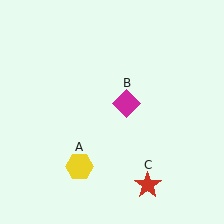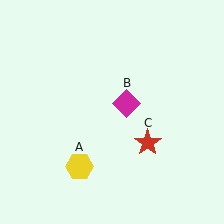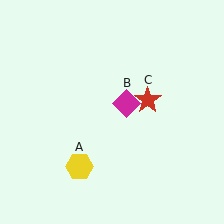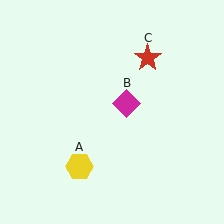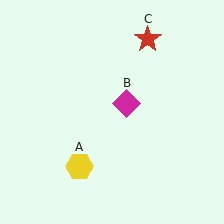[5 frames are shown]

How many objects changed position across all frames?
1 object changed position: red star (object C).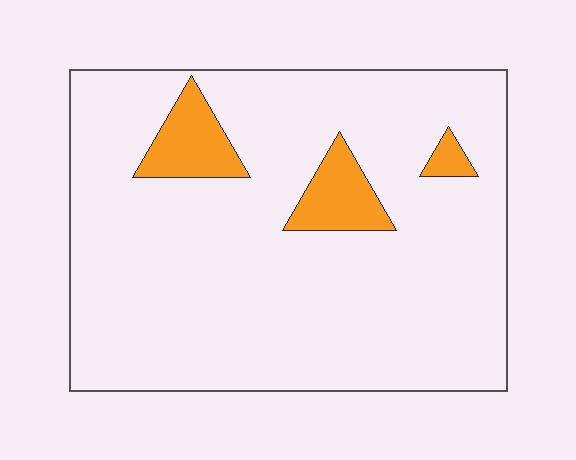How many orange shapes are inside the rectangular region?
3.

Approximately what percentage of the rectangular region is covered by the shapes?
Approximately 10%.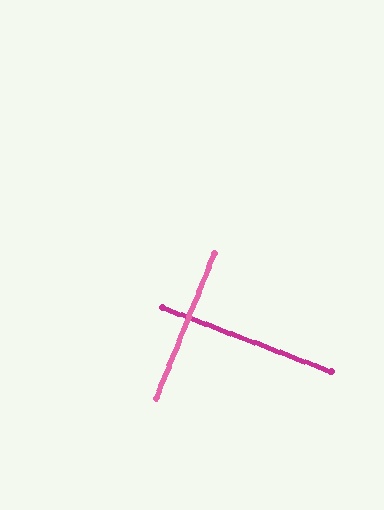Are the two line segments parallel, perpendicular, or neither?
Perpendicular — they meet at approximately 89°.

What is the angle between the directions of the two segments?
Approximately 89 degrees.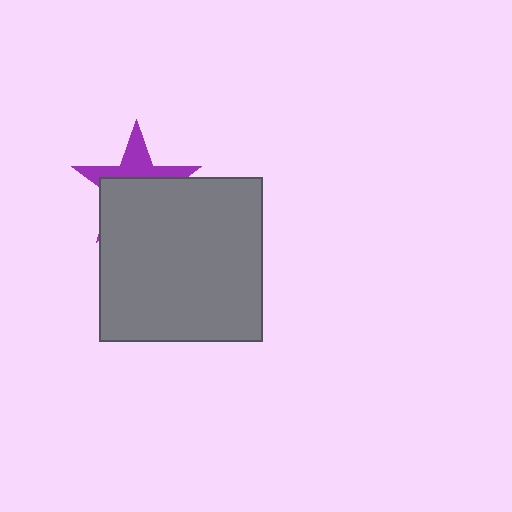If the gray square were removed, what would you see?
You would see the complete purple star.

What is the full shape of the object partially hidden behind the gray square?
The partially hidden object is a purple star.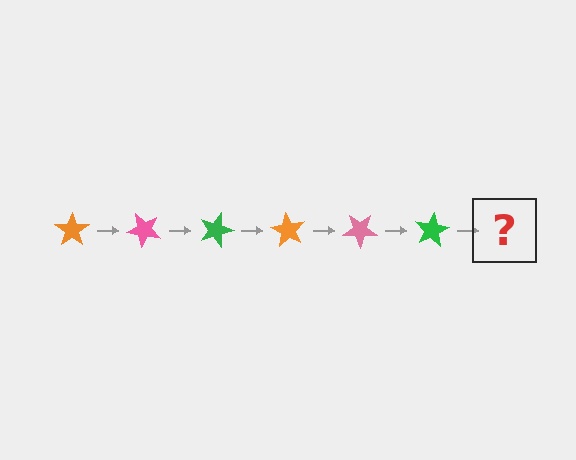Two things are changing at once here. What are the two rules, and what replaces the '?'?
The two rules are that it rotates 45 degrees each step and the color cycles through orange, pink, and green. The '?' should be an orange star, rotated 270 degrees from the start.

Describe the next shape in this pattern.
It should be an orange star, rotated 270 degrees from the start.